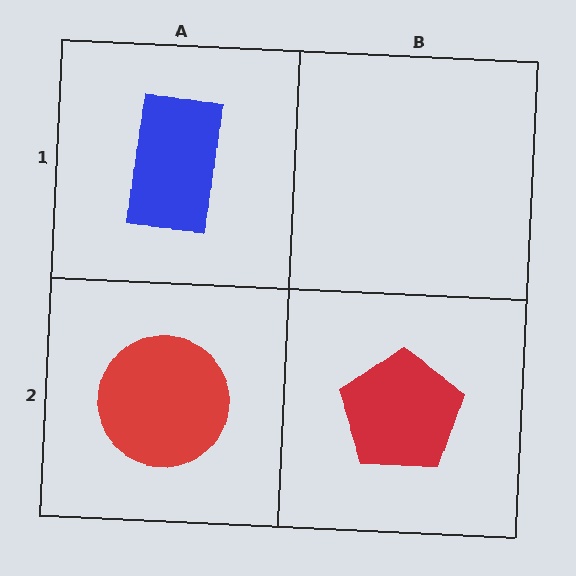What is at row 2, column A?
A red circle.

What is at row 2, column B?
A red pentagon.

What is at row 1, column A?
A blue rectangle.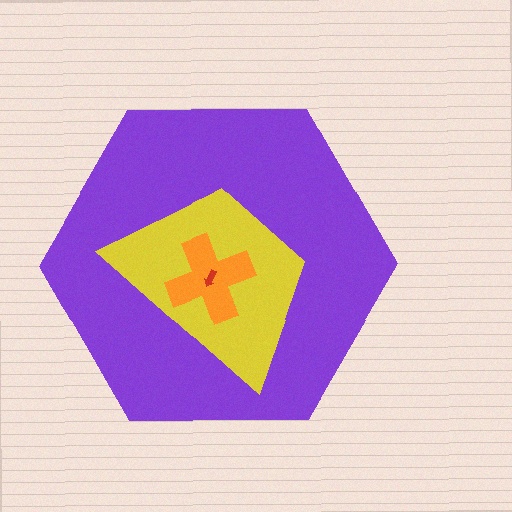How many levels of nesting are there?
4.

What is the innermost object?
The red arrow.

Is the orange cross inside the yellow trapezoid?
Yes.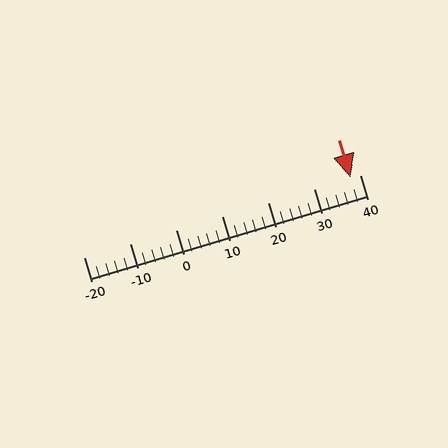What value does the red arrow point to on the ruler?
The red arrow points to approximately 38.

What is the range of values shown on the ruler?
The ruler shows values from -20 to 40.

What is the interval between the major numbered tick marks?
The major tick marks are spaced 10 units apart.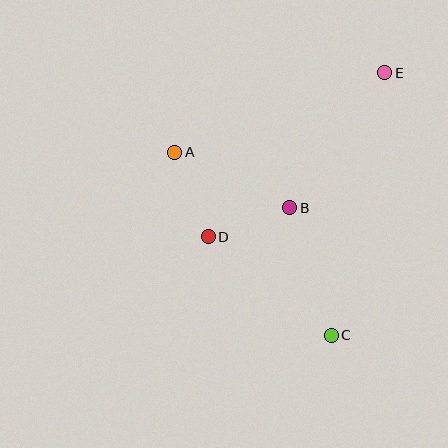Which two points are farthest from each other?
Points C and E are farthest from each other.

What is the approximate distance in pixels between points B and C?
The distance between B and C is approximately 134 pixels.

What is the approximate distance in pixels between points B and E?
The distance between B and E is approximately 165 pixels.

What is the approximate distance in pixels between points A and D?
The distance between A and D is approximately 91 pixels.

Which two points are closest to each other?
Points B and D are closest to each other.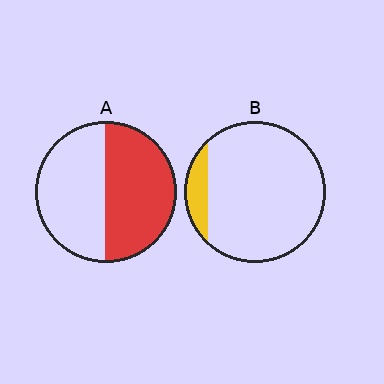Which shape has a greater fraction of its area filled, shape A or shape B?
Shape A.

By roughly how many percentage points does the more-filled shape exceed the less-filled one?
By roughly 40 percentage points (A over B).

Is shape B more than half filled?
No.